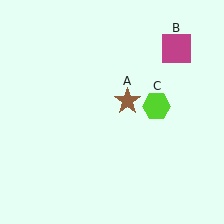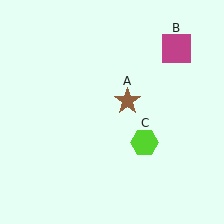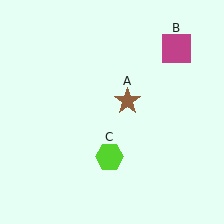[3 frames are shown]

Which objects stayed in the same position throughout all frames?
Brown star (object A) and magenta square (object B) remained stationary.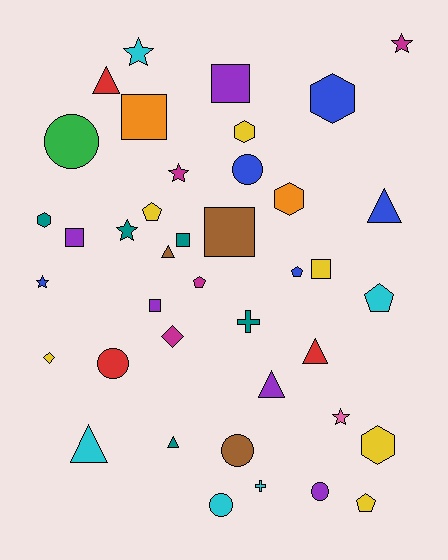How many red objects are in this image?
There are 3 red objects.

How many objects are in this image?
There are 40 objects.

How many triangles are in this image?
There are 7 triangles.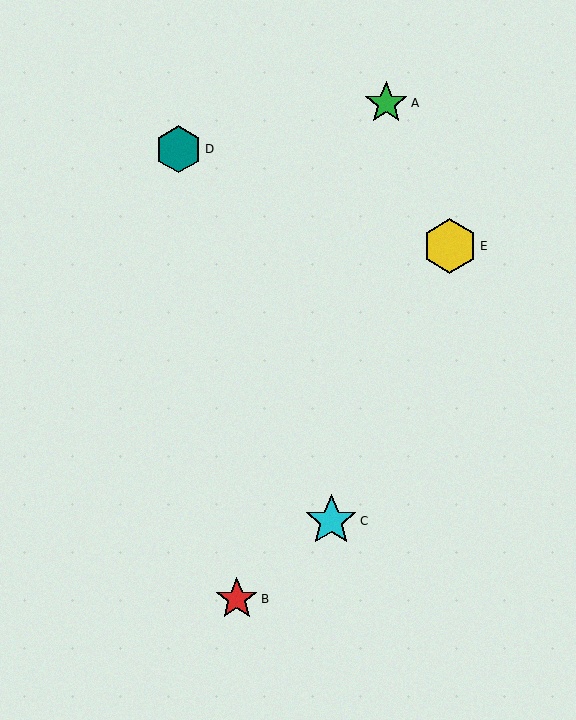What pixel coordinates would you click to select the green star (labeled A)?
Click at (386, 103) to select the green star A.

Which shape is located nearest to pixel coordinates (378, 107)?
The green star (labeled A) at (386, 103) is nearest to that location.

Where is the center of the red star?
The center of the red star is at (237, 599).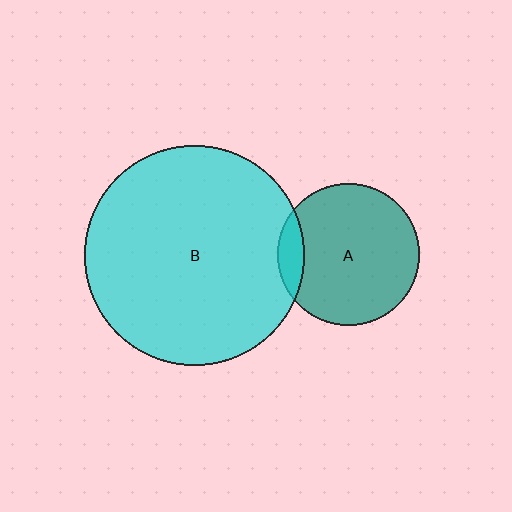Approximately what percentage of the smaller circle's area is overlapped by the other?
Approximately 10%.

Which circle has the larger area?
Circle B (cyan).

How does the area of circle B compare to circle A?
Approximately 2.4 times.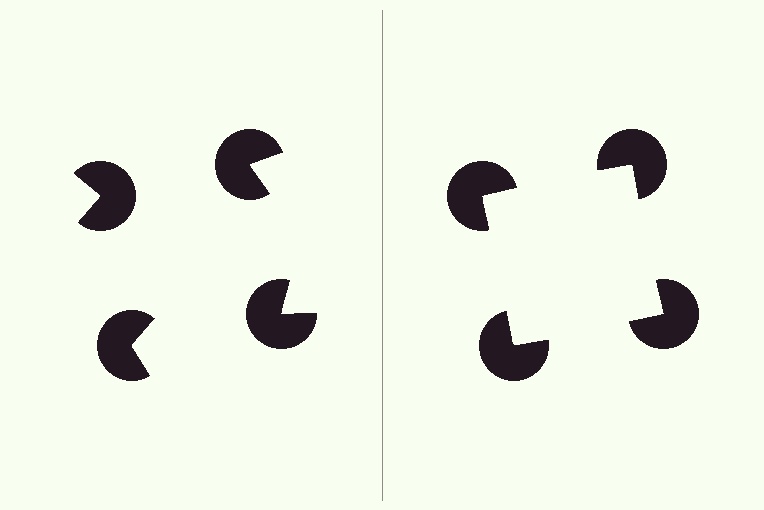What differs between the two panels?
The pac-man discs are positioned identically on both sides; only the wedge orientations differ. On the right they align to a square; on the left they are misaligned.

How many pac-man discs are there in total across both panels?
8 — 4 on each side.